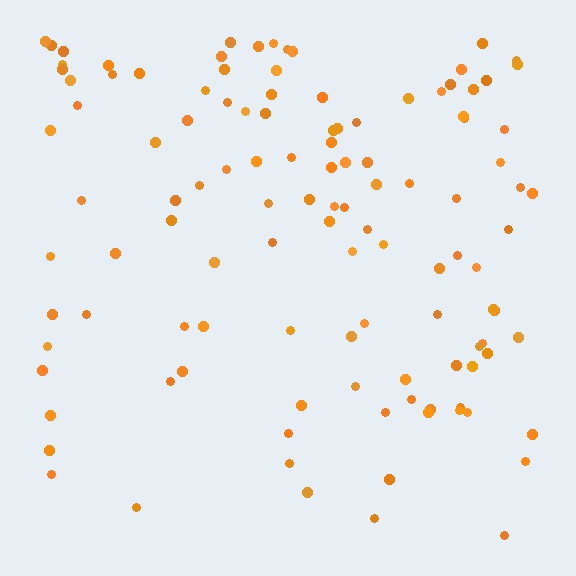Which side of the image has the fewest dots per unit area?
The bottom.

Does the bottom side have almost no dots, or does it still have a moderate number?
Still a moderate number, just noticeably fewer than the top.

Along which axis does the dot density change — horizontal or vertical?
Vertical.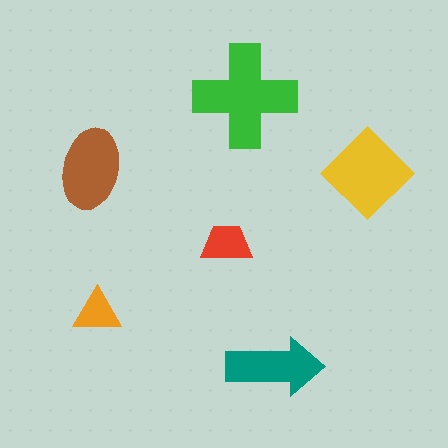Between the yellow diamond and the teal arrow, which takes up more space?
The yellow diamond.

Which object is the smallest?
The orange triangle.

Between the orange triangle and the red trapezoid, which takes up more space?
The red trapezoid.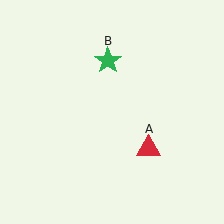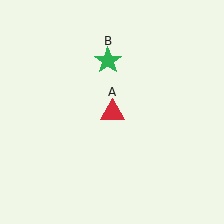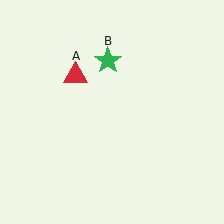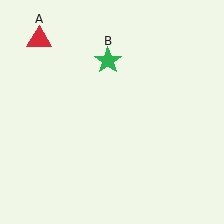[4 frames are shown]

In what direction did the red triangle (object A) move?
The red triangle (object A) moved up and to the left.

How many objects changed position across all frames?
1 object changed position: red triangle (object A).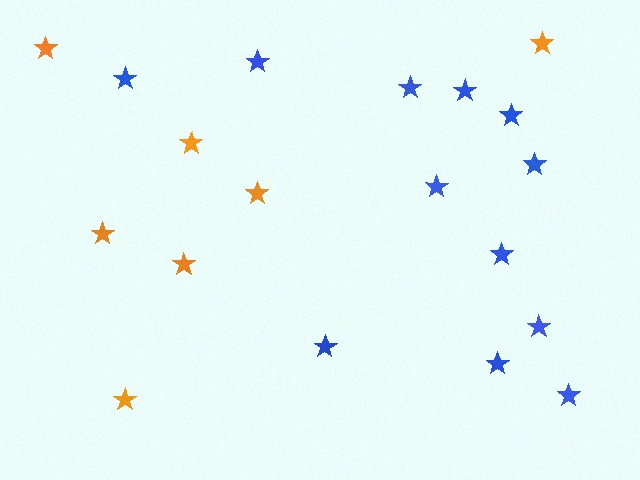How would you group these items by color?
There are 2 groups: one group of orange stars (7) and one group of blue stars (12).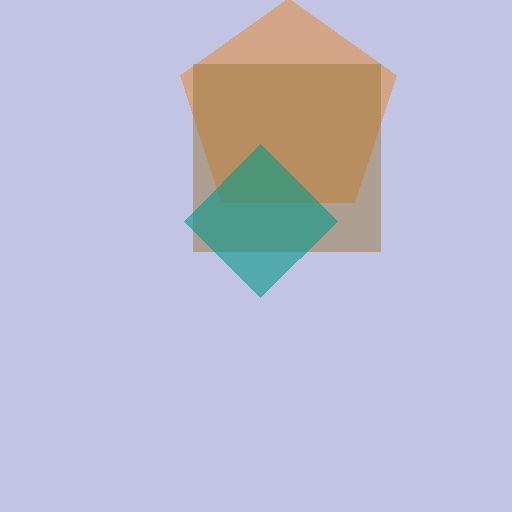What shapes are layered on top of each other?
The layered shapes are: an orange pentagon, a brown square, a teal diamond.